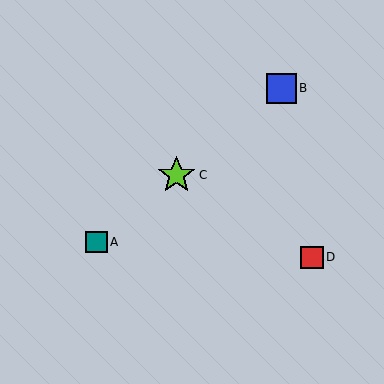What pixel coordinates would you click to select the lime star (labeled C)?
Click at (177, 175) to select the lime star C.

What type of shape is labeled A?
Shape A is a teal square.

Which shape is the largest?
The lime star (labeled C) is the largest.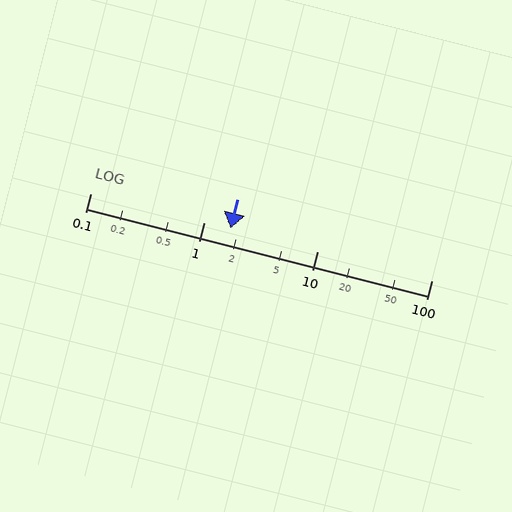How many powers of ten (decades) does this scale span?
The scale spans 3 decades, from 0.1 to 100.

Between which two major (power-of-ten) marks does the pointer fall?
The pointer is between 1 and 10.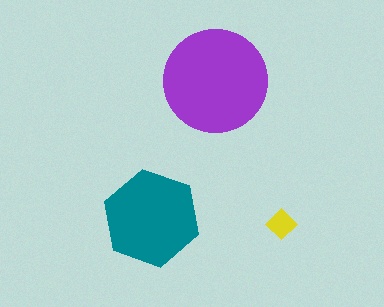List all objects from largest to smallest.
The purple circle, the teal hexagon, the yellow diamond.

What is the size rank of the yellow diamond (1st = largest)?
3rd.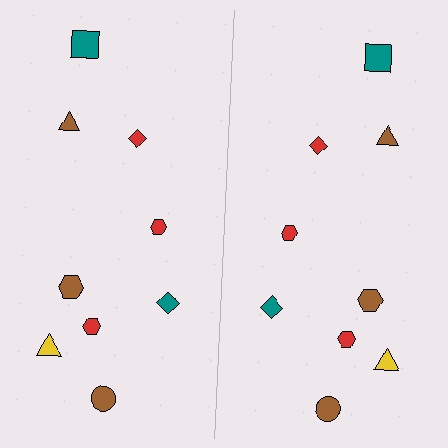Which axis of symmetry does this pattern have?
The pattern has a vertical axis of symmetry running through the center of the image.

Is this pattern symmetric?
Yes, this pattern has bilateral (reflection) symmetry.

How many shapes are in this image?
There are 18 shapes in this image.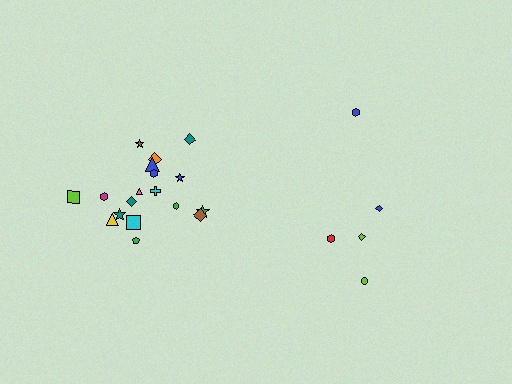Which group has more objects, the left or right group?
The left group.